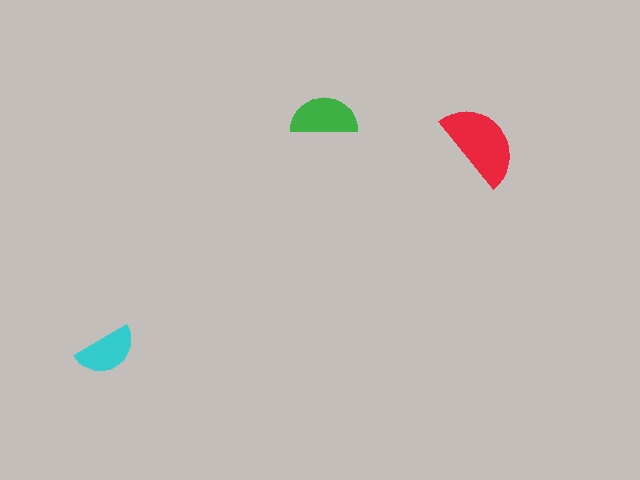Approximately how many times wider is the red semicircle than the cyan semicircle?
About 1.5 times wider.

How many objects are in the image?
There are 3 objects in the image.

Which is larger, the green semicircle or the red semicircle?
The red one.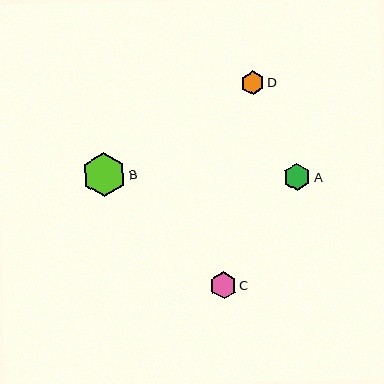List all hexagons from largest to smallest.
From largest to smallest: B, A, C, D.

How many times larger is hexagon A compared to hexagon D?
Hexagon A is approximately 1.1 times the size of hexagon D.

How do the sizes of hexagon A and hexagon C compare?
Hexagon A and hexagon C are approximately the same size.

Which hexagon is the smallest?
Hexagon D is the smallest with a size of approximately 24 pixels.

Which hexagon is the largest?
Hexagon B is the largest with a size of approximately 44 pixels.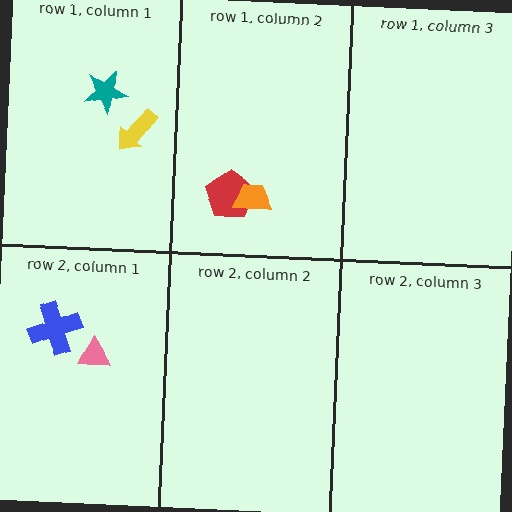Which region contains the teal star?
The row 1, column 1 region.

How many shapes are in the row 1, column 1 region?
2.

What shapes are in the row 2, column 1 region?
The blue cross, the pink triangle.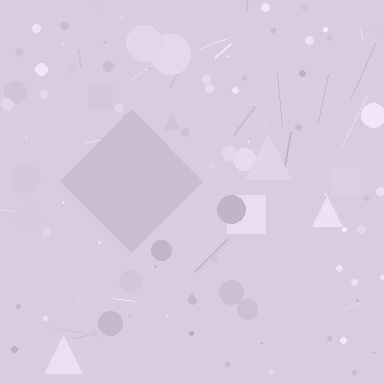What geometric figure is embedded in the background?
A diamond is embedded in the background.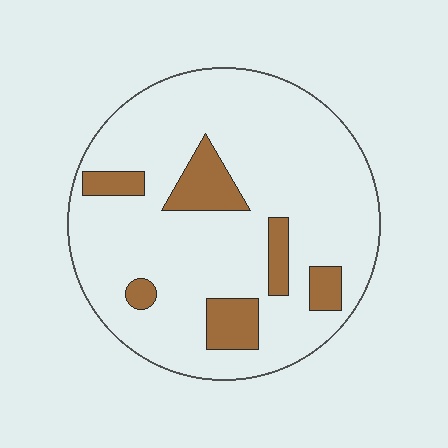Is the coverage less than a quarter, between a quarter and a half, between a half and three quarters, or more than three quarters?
Less than a quarter.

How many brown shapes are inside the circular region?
6.